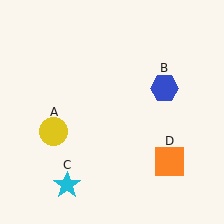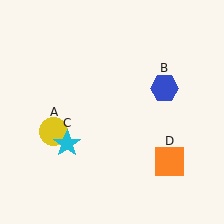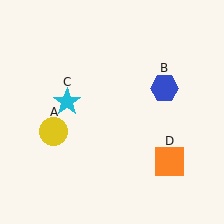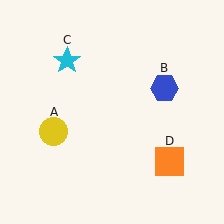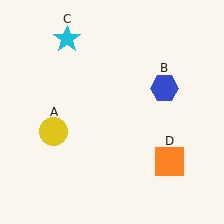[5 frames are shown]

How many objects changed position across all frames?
1 object changed position: cyan star (object C).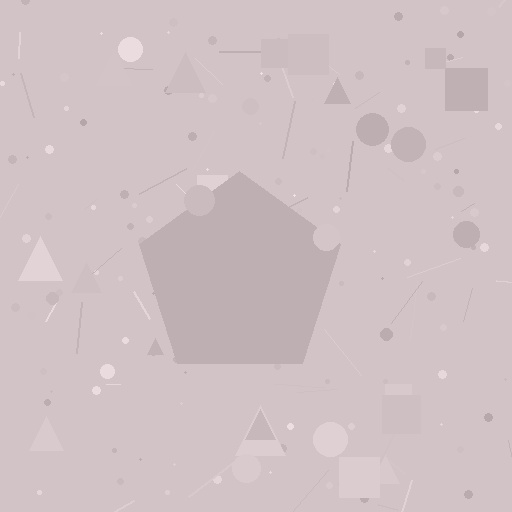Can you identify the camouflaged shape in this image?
The camouflaged shape is a pentagon.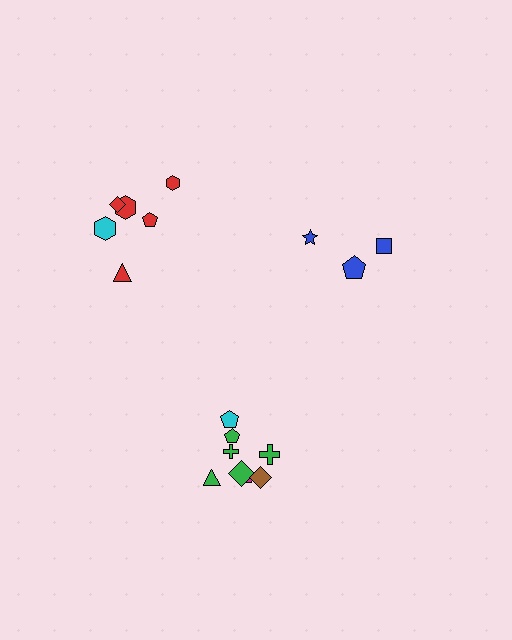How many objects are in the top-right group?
There are 3 objects.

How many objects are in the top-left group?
There are 6 objects.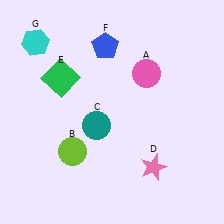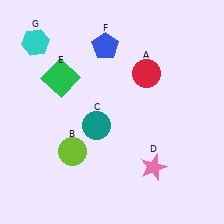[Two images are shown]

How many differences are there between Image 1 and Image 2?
There is 1 difference between the two images.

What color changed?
The circle (A) changed from pink in Image 1 to red in Image 2.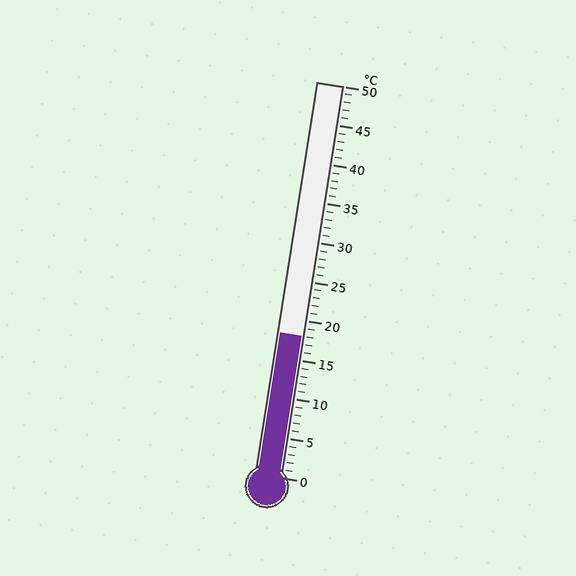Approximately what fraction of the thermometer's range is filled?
The thermometer is filled to approximately 35% of its range.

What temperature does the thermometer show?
The thermometer shows approximately 18°C.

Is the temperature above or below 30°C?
The temperature is below 30°C.